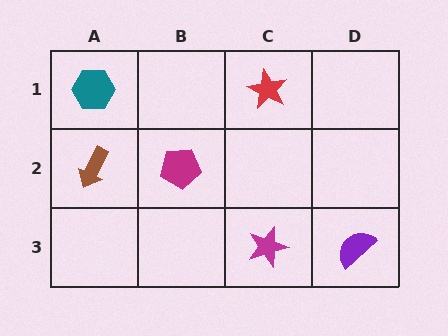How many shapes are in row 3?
2 shapes.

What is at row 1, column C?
A red star.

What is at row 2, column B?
A magenta pentagon.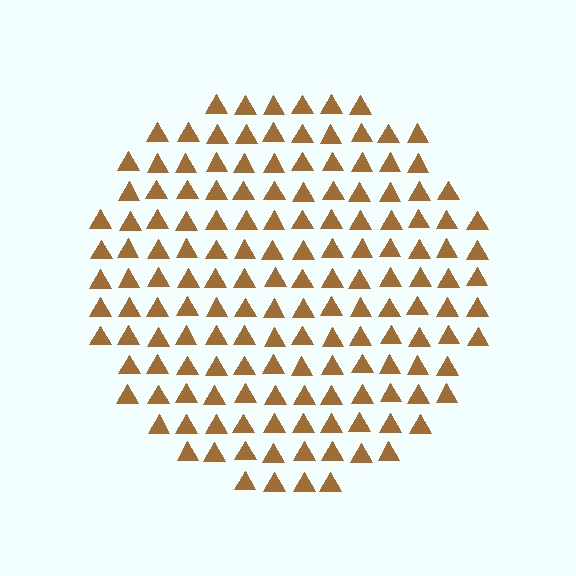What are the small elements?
The small elements are triangles.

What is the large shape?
The large shape is a circle.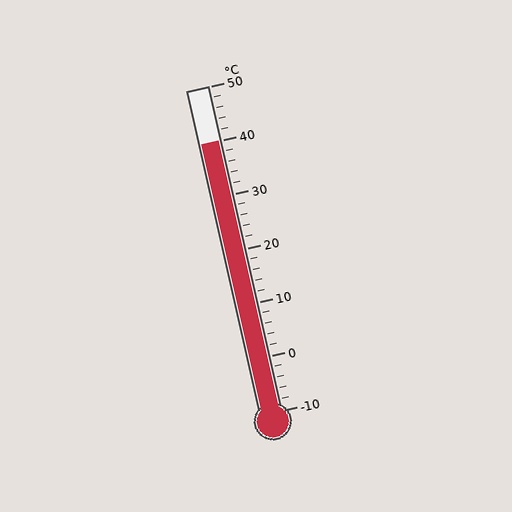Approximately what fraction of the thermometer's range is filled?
The thermometer is filled to approximately 85% of its range.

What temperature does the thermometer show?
The thermometer shows approximately 40°C.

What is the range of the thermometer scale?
The thermometer scale ranges from -10°C to 50°C.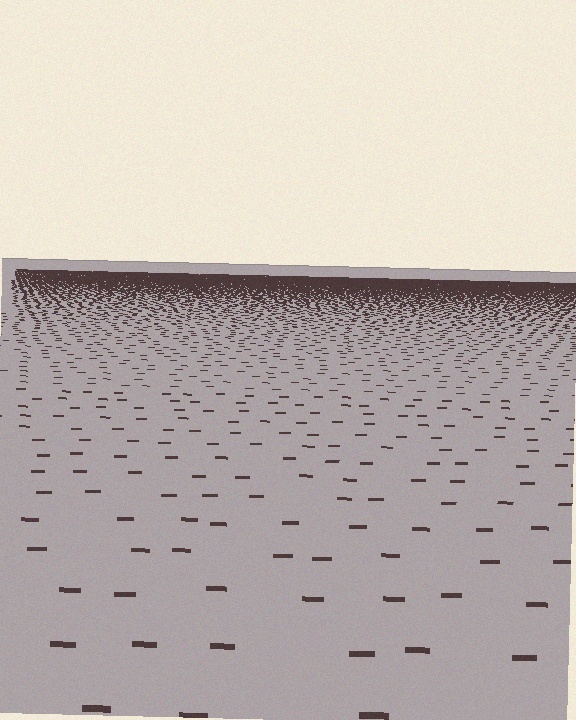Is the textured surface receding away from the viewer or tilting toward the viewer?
The surface is receding away from the viewer. Texture elements get smaller and denser toward the top.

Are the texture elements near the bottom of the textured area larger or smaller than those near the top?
Larger. Near the bottom, elements are closer to the viewer and appear at a bigger on-screen size.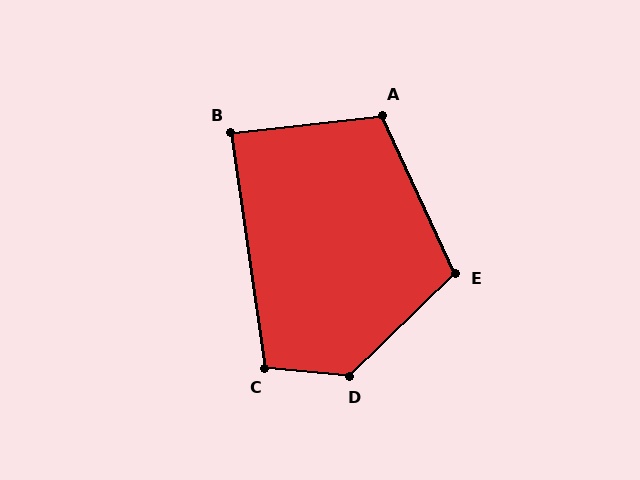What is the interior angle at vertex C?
Approximately 104 degrees (obtuse).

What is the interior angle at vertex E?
Approximately 109 degrees (obtuse).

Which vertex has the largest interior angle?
D, at approximately 130 degrees.